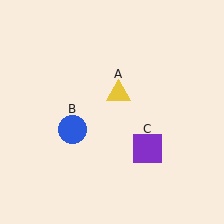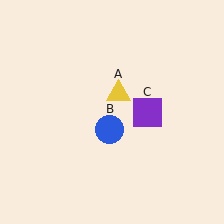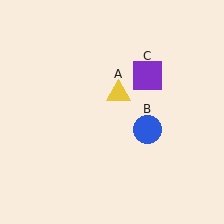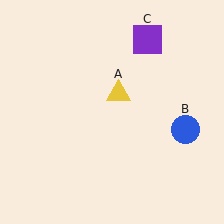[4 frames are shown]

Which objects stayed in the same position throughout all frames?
Yellow triangle (object A) remained stationary.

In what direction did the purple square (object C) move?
The purple square (object C) moved up.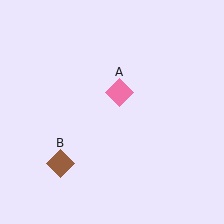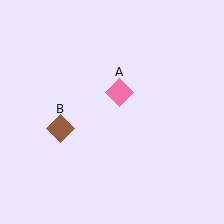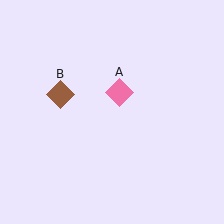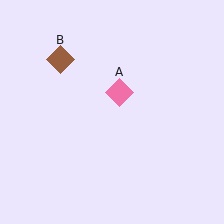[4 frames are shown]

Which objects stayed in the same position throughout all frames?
Pink diamond (object A) remained stationary.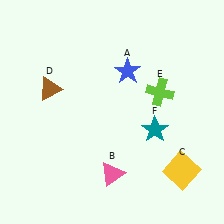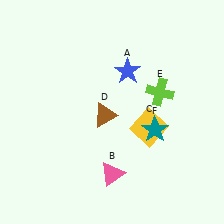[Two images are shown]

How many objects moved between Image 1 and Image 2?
2 objects moved between the two images.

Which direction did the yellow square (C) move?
The yellow square (C) moved up.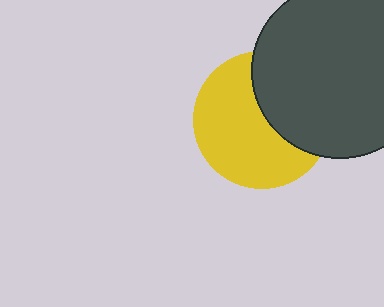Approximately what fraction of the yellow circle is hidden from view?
Roughly 38% of the yellow circle is hidden behind the dark gray circle.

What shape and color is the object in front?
The object in front is a dark gray circle.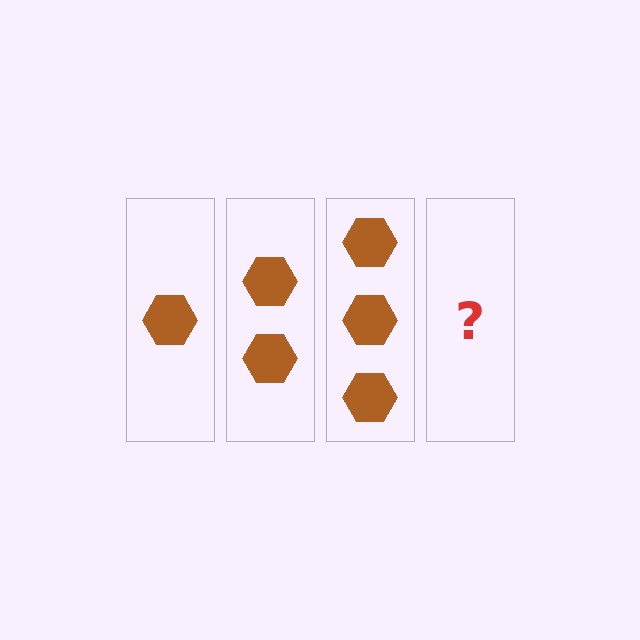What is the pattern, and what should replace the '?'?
The pattern is that each step adds one more hexagon. The '?' should be 4 hexagons.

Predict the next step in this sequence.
The next step is 4 hexagons.